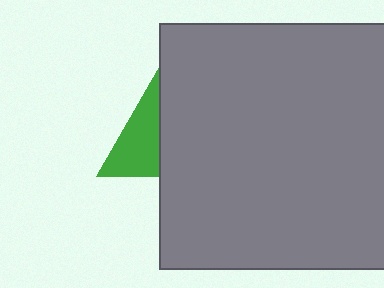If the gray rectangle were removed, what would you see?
You would see the complete green triangle.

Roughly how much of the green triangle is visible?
A small part of it is visible (roughly 42%).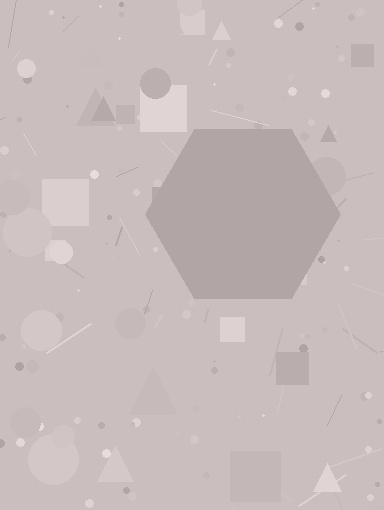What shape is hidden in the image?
A hexagon is hidden in the image.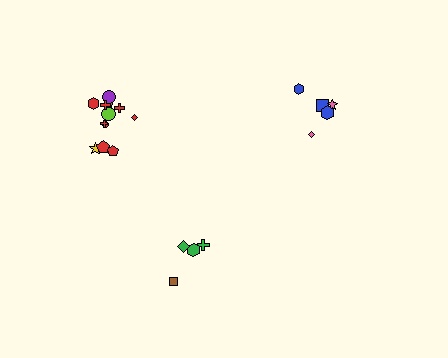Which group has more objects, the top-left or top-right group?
The top-left group.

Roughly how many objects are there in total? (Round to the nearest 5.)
Roughly 20 objects in total.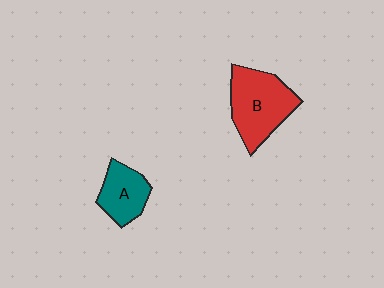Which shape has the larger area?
Shape B (red).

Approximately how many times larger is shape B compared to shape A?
Approximately 1.7 times.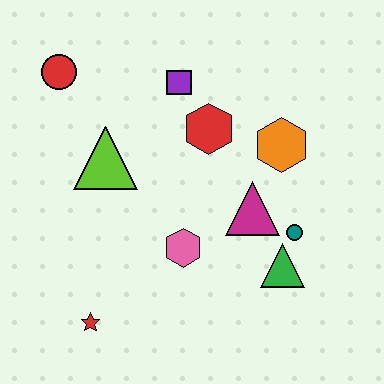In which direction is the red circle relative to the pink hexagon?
The red circle is above the pink hexagon.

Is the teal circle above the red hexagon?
No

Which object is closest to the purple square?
The red hexagon is closest to the purple square.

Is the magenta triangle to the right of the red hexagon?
Yes